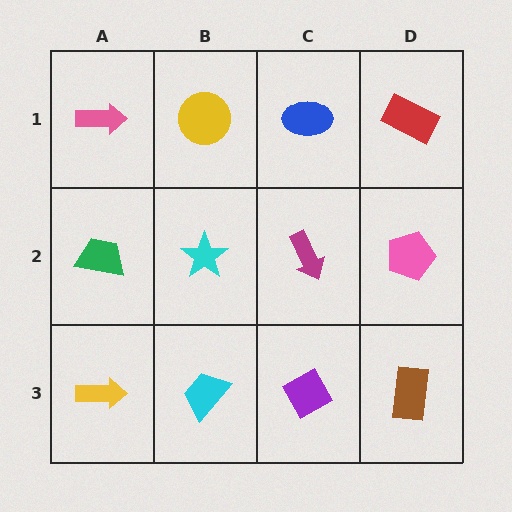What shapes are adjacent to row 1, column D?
A pink pentagon (row 2, column D), a blue ellipse (row 1, column C).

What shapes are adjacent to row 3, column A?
A green trapezoid (row 2, column A), a cyan trapezoid (row 3, column B).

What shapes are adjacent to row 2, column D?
A red rectangle (row 1, column D), a brown rectangle (row 3, column D), a magenta arrow (row 2, column C).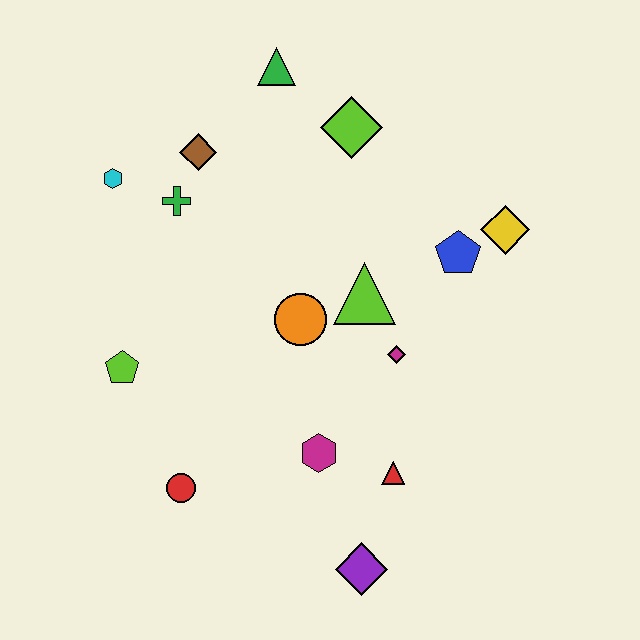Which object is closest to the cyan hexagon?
The green cross is closest to the cyan hexagon.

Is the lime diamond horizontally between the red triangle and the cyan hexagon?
Yes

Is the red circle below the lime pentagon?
Yes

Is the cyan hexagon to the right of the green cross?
No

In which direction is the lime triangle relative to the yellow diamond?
The lime triangle is to the left of the yellow diamond.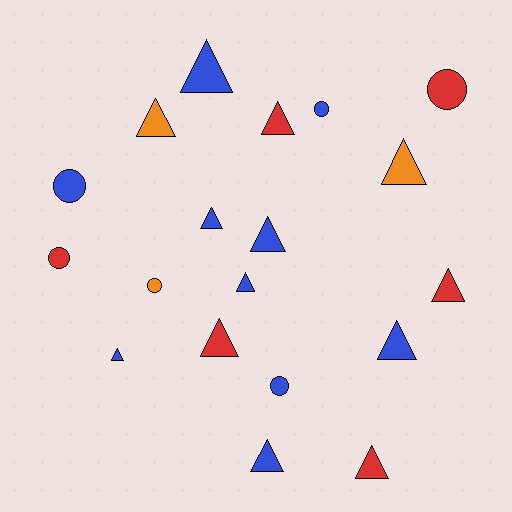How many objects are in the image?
There are 19 objects.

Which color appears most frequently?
Blue, with 10 objects.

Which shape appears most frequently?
Triangle, with 13 objects.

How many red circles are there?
There are 2 red circles.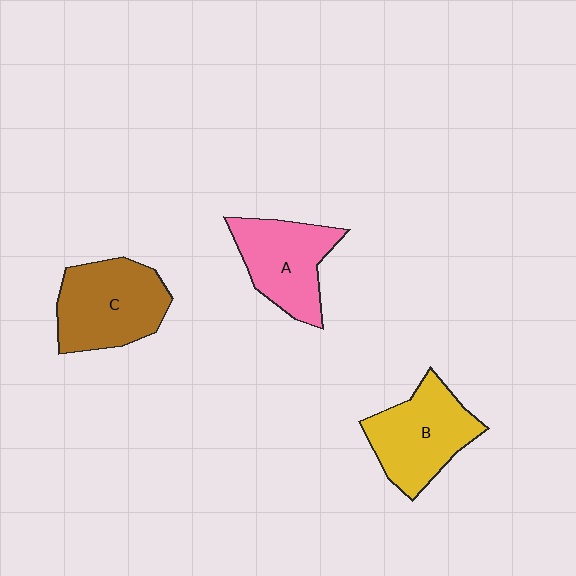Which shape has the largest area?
Shape C (brown).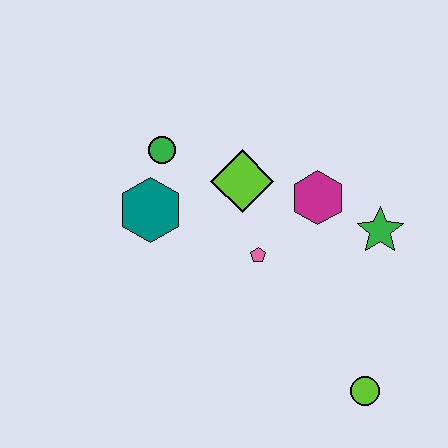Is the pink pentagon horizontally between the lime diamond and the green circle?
No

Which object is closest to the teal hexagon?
The green circle is closest to the teal hexagon.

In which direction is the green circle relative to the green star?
The green circle is to the left of the green star.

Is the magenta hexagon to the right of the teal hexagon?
Yes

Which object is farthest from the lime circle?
The green circle is farthest from the lime circle.